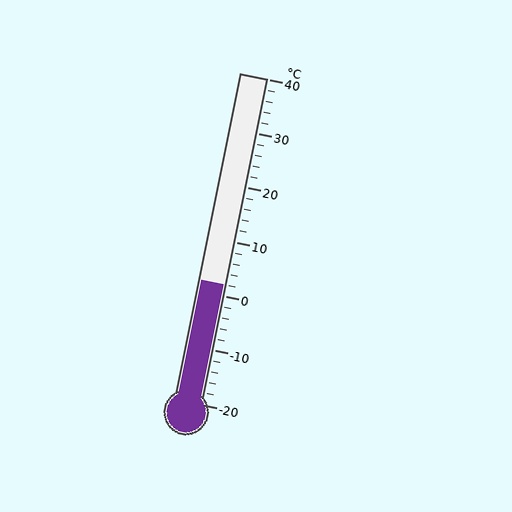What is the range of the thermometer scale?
The thermometer scale ranges from -20°C to 40°C.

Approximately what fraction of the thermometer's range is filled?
The thermometer is filled to approximately 35% of its range.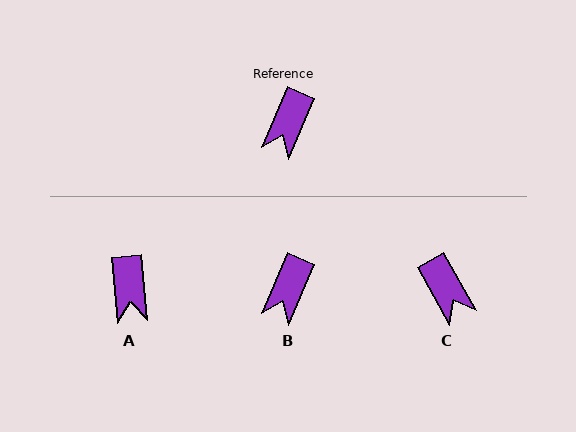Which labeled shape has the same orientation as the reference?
B.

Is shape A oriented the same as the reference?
No, it is off by about 28 degrees.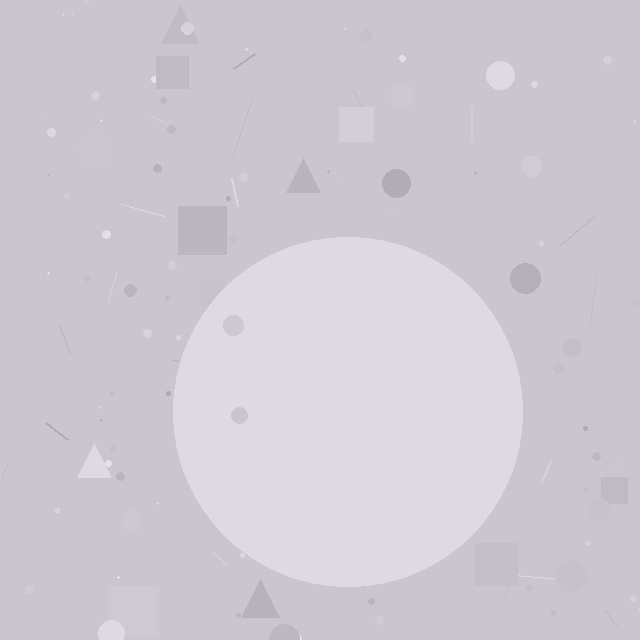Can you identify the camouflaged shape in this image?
The camouflaged shape is a circle.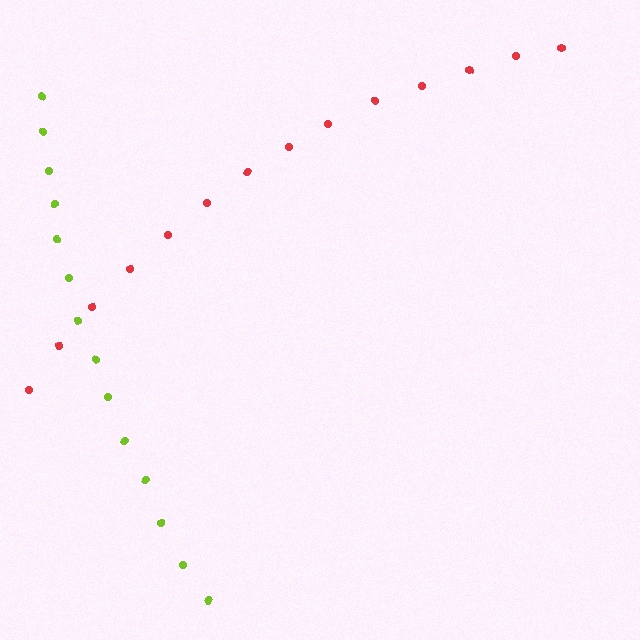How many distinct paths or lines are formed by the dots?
There are 2 distinct paths.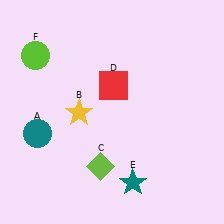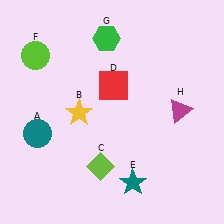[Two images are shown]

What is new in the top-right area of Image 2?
A magenta triangle (H) was added in the top-right area of Image 2.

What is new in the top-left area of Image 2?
A green hexagon (G) was added in the top-left area of Image 2.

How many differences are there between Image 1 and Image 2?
There are 2 differences between the two images.